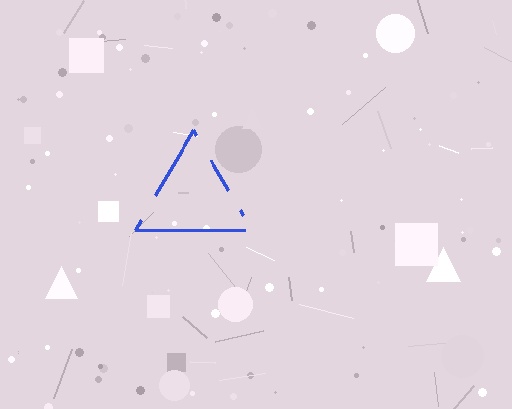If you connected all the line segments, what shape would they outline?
They would outline a triangle.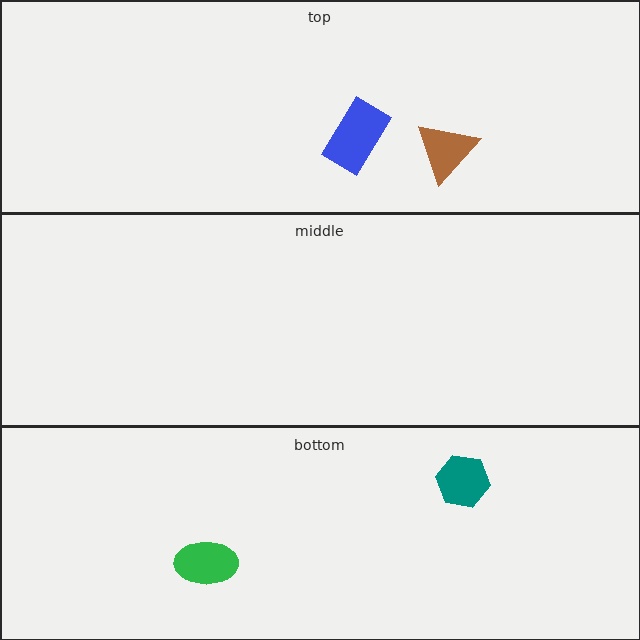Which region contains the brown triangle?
The top region.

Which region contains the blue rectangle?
The top region.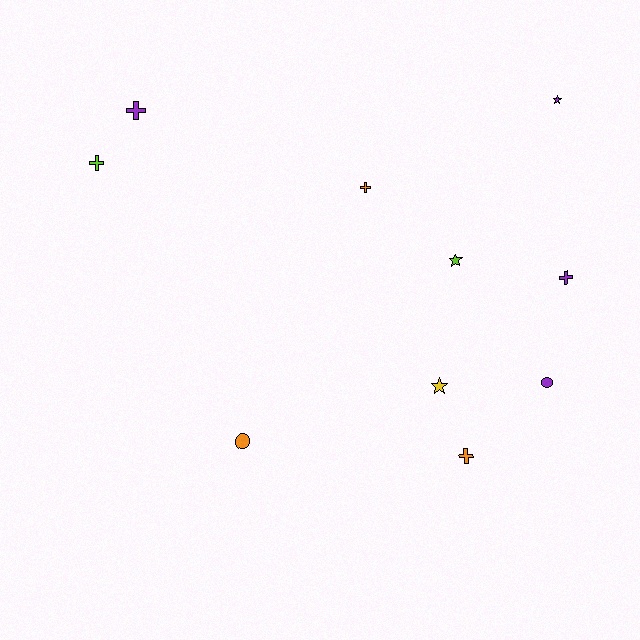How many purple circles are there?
There is 1 purple circle.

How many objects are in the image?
There are 10 objects.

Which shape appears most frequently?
Cross, with 5 objects.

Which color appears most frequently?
Purple, with 4 objects.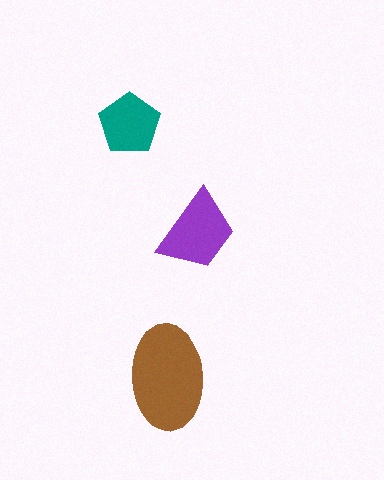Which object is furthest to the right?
The purple trapezoid is rightmost.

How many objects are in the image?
There are 3 objects in the image.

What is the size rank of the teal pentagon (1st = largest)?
3rd.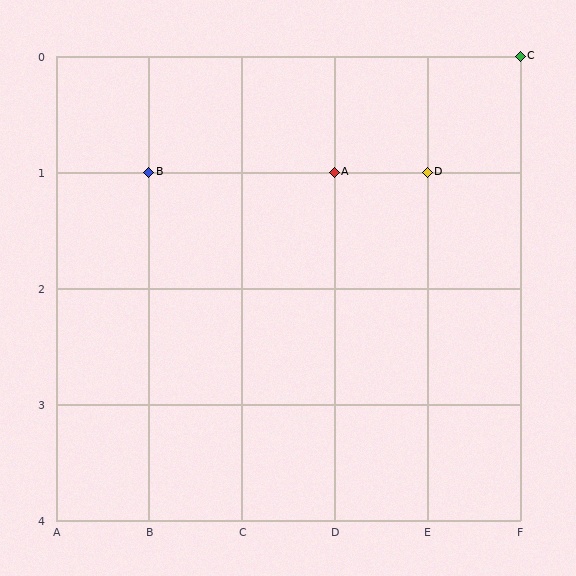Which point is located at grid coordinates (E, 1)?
Point D is at (E, 1).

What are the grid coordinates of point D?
Point D is at grid coordinates (E, 1).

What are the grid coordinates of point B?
Point B is at grid coordinates (B, 1).